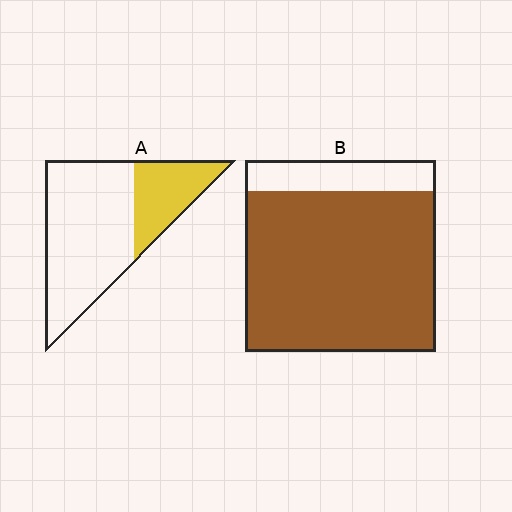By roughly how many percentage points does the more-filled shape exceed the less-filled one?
By roughly 55 percentage points (B over A).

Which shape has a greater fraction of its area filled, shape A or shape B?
Shape B.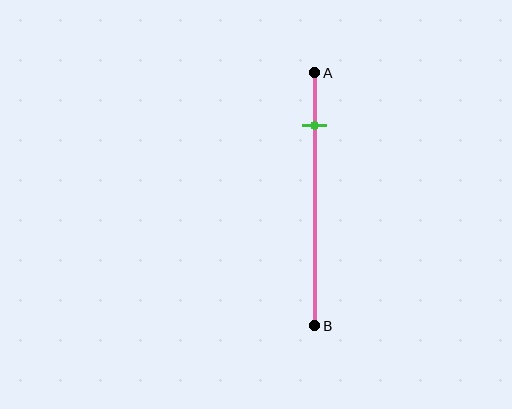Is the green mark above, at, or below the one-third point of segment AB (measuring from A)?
The green mark is above the one-third point of segment AB.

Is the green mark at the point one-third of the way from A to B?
No, the mark is at about 20% from A, not at the 33% one-third point.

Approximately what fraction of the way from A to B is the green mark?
The green mark is approximately 20% of the way from A to B.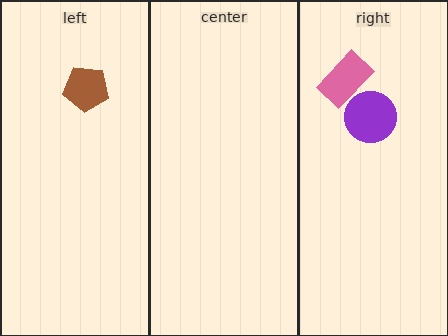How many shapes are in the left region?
1.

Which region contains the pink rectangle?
The right region.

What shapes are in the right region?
The pink rectangle, the purple circle.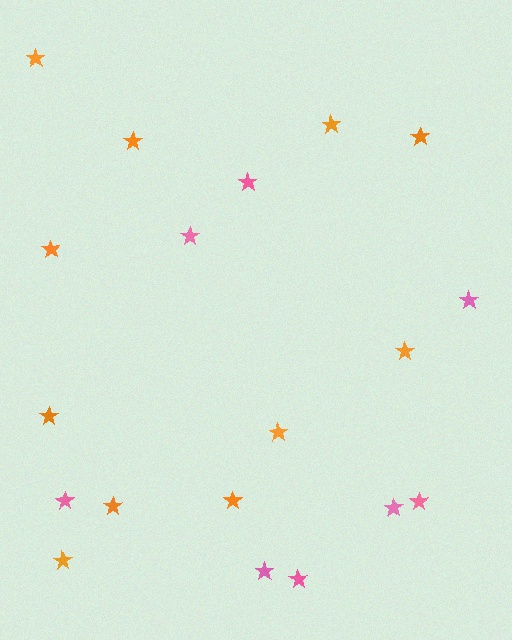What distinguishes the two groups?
There are 2 groups: one group of pink stars (8) and one group of orange stars (11).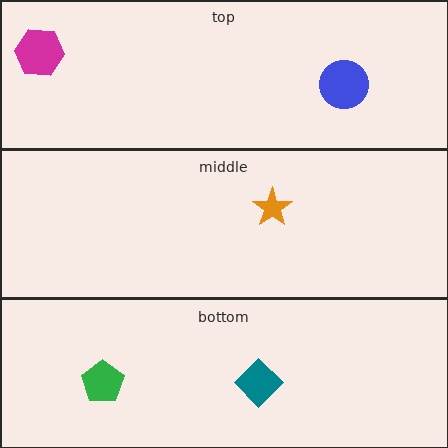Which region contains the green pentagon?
The bottom region.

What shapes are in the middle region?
The orange star.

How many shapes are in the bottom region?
2.